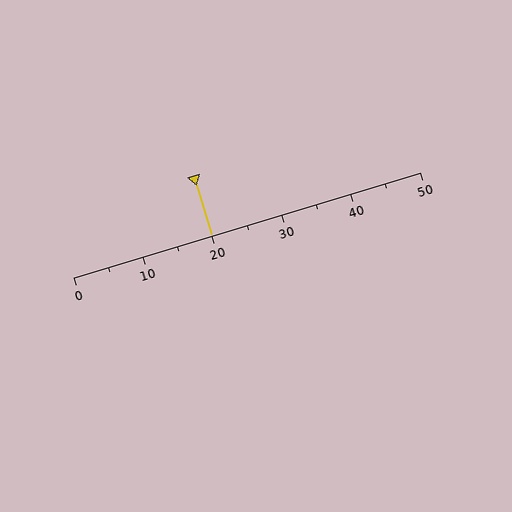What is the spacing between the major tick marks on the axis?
The major ticks are spaced 10 apart.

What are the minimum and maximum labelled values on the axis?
The axis runs from 0 to 50.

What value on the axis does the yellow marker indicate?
The marker indicates approximately 20.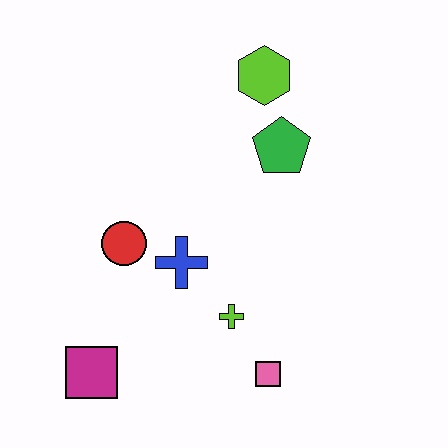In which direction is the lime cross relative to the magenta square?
The lime cross is to the right of the magenta square.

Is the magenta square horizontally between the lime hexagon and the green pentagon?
No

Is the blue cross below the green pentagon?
Yes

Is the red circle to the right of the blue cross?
No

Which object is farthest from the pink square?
The lime hexagon is farthest from the pink square.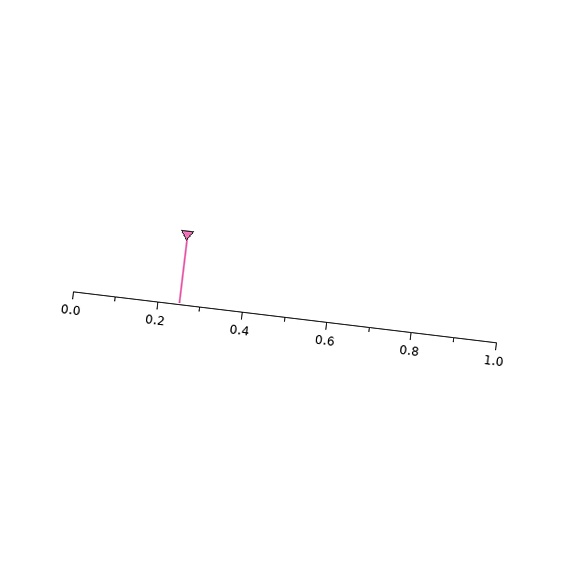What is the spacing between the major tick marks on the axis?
The major ticks are spaced 0.2 apart.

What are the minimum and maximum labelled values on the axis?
The axis runs from 0.0 to 1.0.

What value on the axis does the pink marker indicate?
The marker indicates approximately 0.25.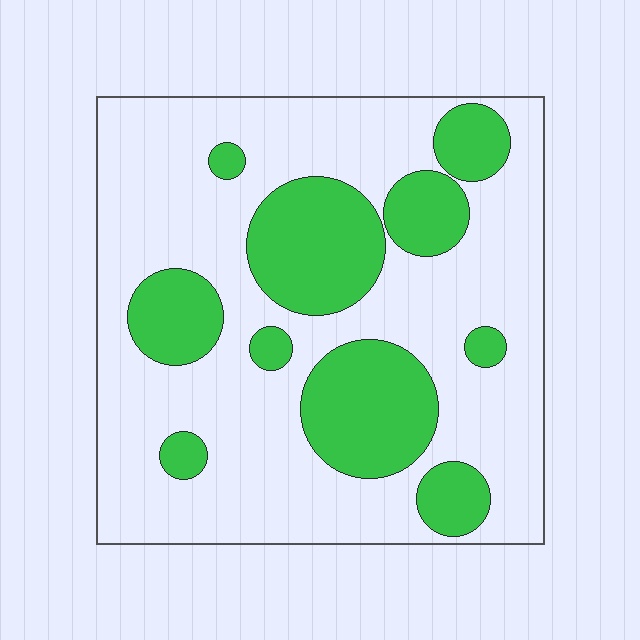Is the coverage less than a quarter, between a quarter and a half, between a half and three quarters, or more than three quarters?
Between a quarter and a half.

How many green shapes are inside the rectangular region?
10.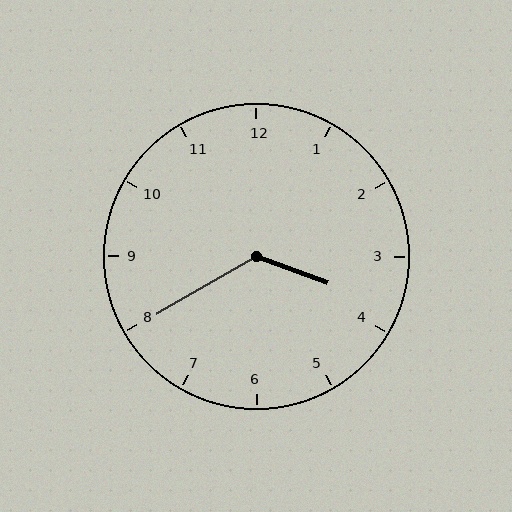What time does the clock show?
3:40.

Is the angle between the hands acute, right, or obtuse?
It is obtuse.